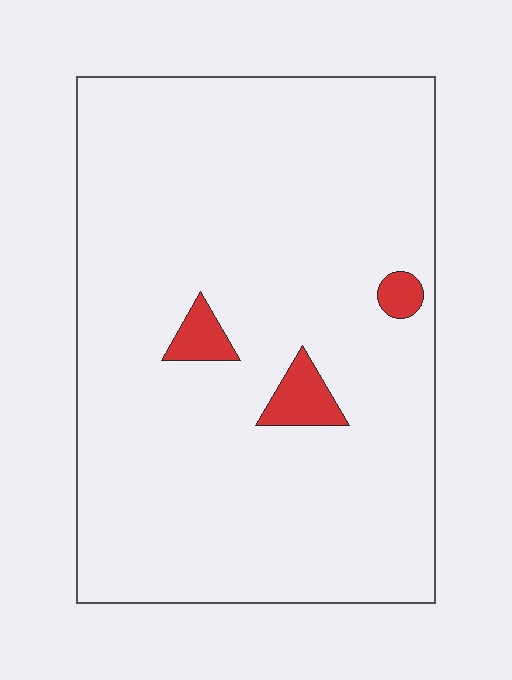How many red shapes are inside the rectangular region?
3.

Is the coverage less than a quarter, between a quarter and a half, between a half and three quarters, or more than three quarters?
Less than a quarter.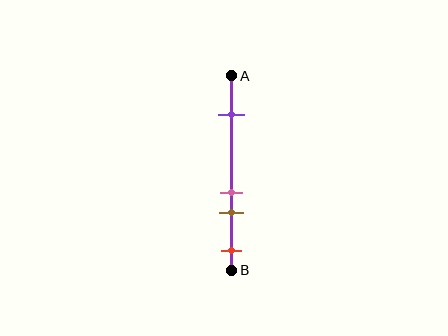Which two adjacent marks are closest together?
The pink and brown marks are the closest adjacent pair.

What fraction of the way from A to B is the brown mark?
The brown mark is approximately 70% (0.7) of the way from A to B.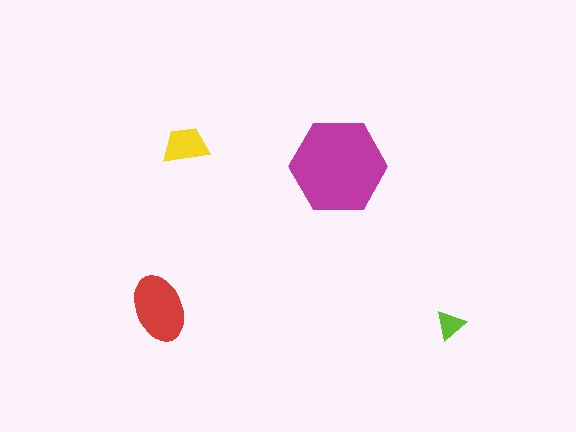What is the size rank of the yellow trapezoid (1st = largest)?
3rd.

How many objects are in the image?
There are 4 objects in the image.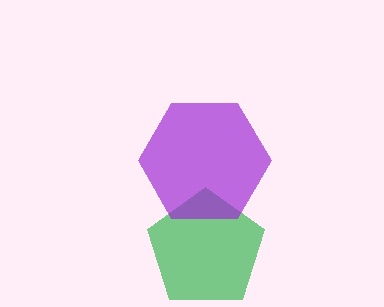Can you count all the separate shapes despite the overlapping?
Yes, there are 2 separate shapes.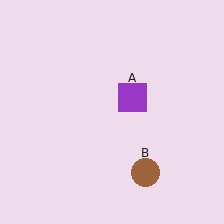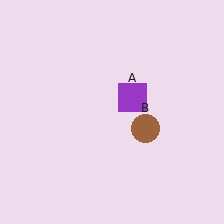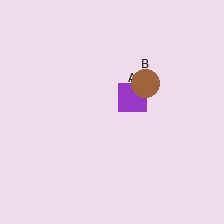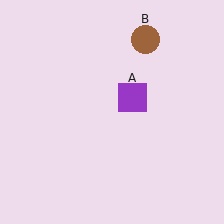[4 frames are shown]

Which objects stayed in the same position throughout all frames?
Purple square (object A) remained stationary.